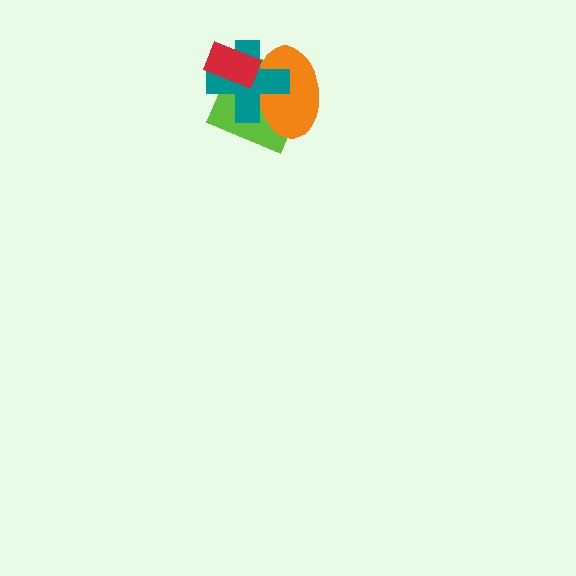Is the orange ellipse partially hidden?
Yes, it is partially covered by another shape.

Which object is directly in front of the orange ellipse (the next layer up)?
The teal cross is directly in front of the orange ellipse.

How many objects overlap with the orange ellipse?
3 objects overlap with the orange ellipse.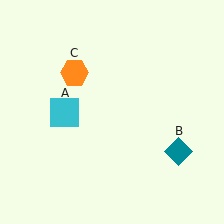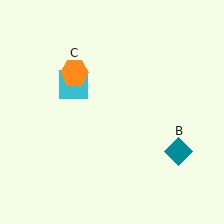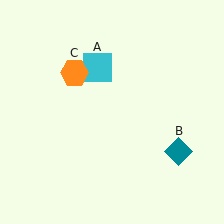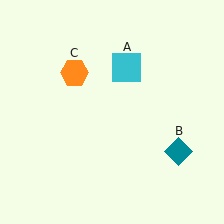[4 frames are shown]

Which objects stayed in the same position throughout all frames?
Teal diamond (object B) and orange hexagon (object C) remained stationary.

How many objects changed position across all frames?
1 object changed position: cyan square (object A).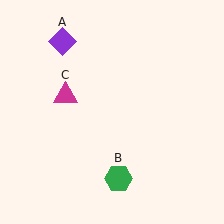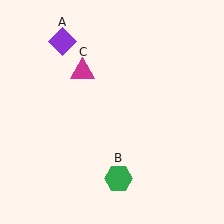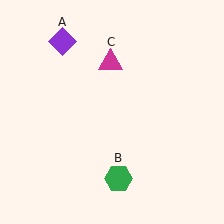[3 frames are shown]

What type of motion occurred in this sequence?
The magenta triangle (object C) rotated clockwise around the center of the scene.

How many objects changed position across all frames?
1 object changed position: magenta triangle (object C).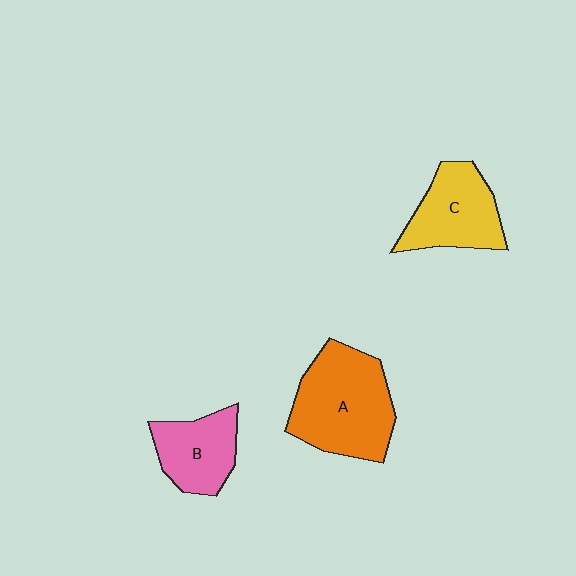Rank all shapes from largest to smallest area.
From largest to smallest: A (orange), C (yellow), B (pink).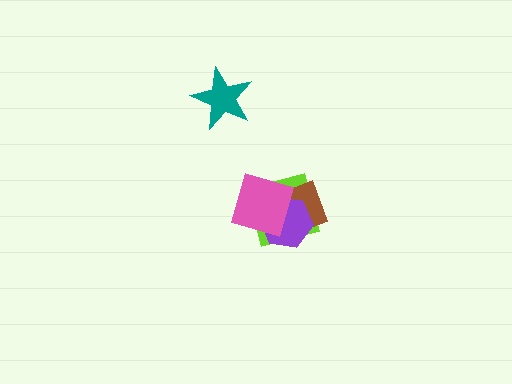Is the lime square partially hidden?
Yes, it is partially covered by another shape.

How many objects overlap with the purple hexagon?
3 objects overlap with the purple hexagon.